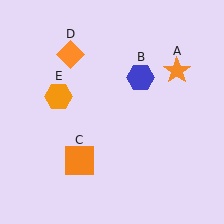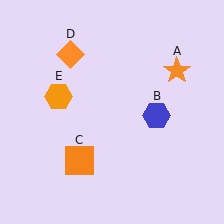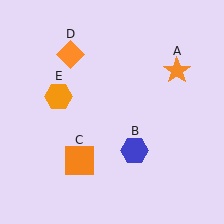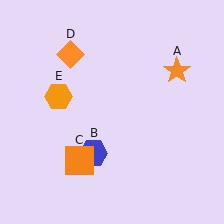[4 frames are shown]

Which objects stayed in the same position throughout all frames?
Orange star (object A) and orange square (object C) and orange diamond (object D) and orange hexagon (object E) remained stationary.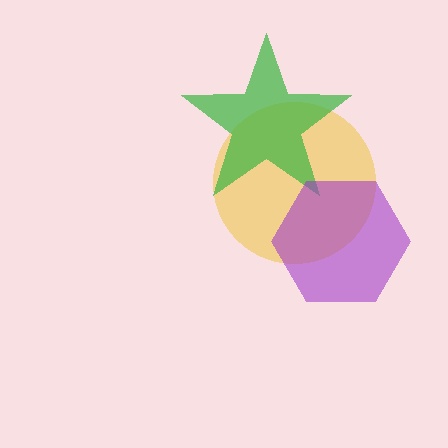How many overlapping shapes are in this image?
There are 3 overlapping shapes in the image.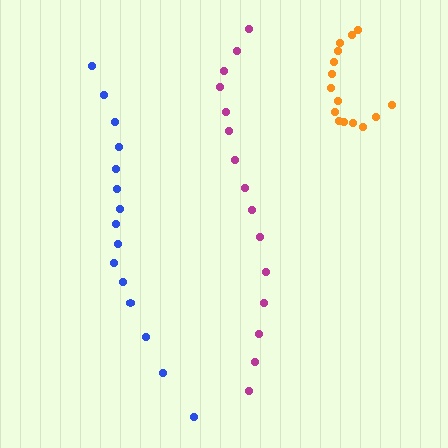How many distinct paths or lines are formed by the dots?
There are 3 distinct paths.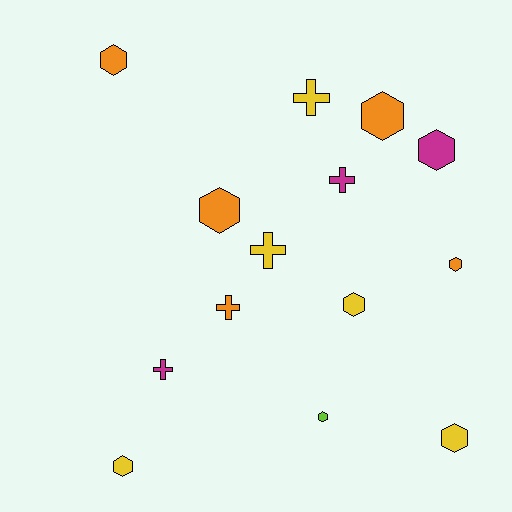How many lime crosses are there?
There are no lime crosses.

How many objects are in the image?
There are 14 objects.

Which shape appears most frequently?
Hexagon, with 9 objects.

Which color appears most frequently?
Orange, with 5 objects.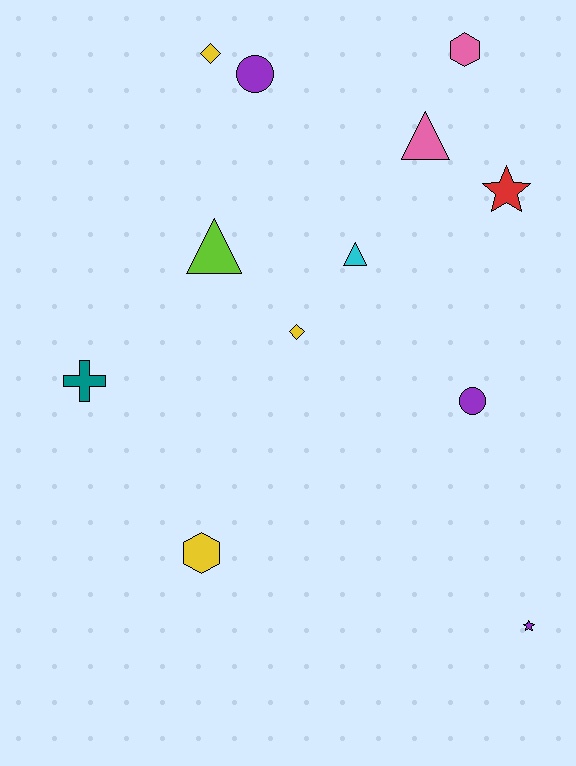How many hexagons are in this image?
There are 2 hexagons.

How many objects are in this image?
There are 12 objects.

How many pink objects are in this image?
There are 2 pink objects.